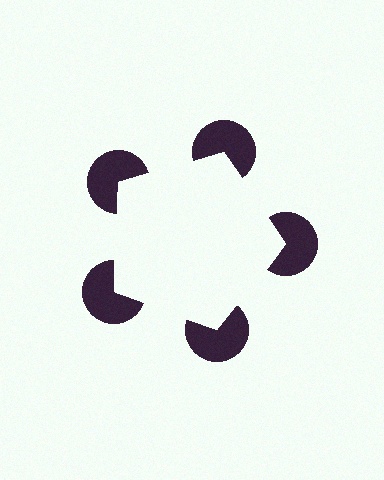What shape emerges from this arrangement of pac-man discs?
An illusory pentagon — its edges are inferred from the aligned wedge cuts in the pac-man discs, not physically drawn.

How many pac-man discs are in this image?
There are 5 — one at each vertex of the illusory pentagon.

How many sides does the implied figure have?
5 sides.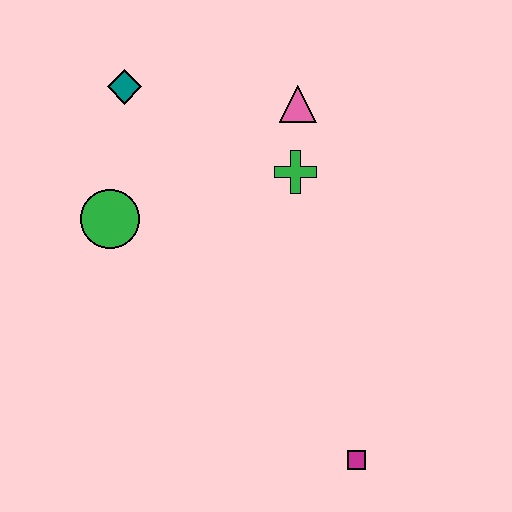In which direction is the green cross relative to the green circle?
The green cross is to the right of the green circle.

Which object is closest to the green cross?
The pink triangle is closest to the green cross.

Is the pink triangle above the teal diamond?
No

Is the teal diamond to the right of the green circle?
Yes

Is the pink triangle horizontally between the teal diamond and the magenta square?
Yes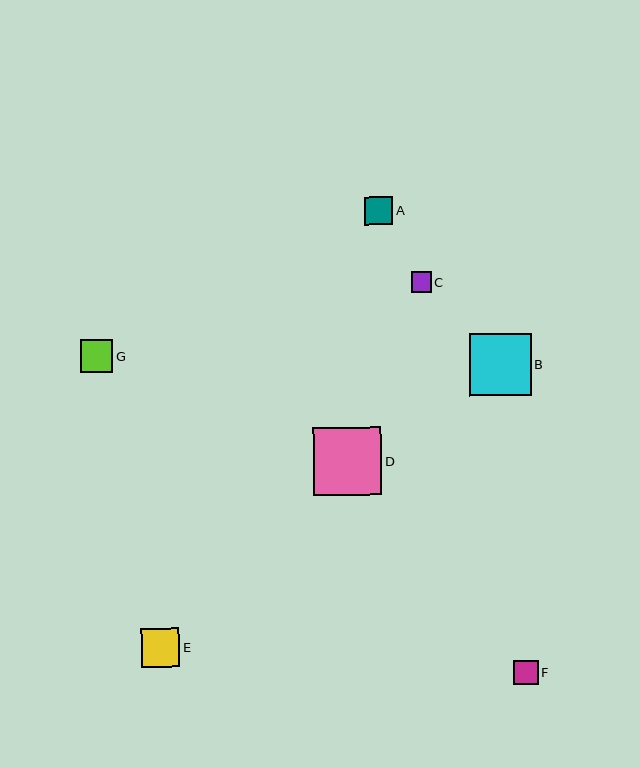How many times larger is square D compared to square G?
Square D is approximately 2.1 times the size of square G.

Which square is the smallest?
Square C is the smallest with a size of approximately 20 pixels.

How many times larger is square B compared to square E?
Square B is approximately 1.6 times the size of square E.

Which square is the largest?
Square D is the largest with a size of approximately 68 pixels.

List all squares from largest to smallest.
From largest to smallest: D, B, E, G, A, F, C.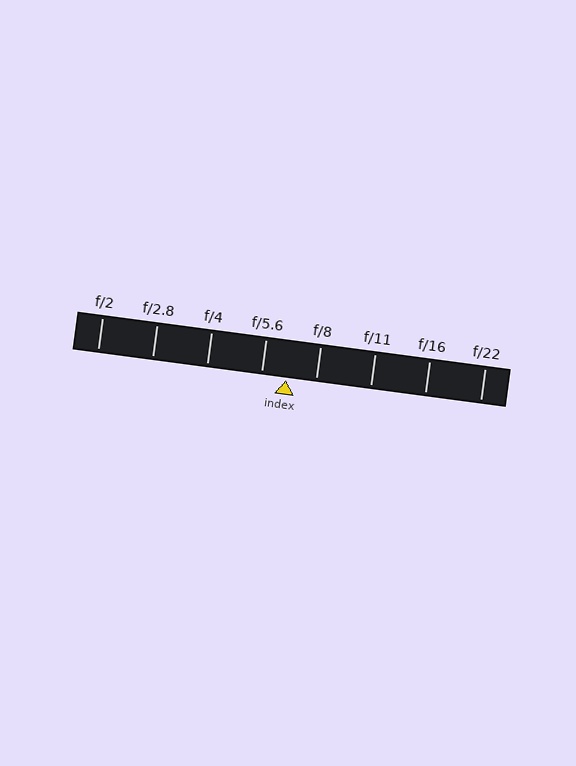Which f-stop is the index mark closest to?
The index mark is closest to f/5.6.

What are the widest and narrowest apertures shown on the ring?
The widest aperture shown is f/2 and the narrowest is f/22.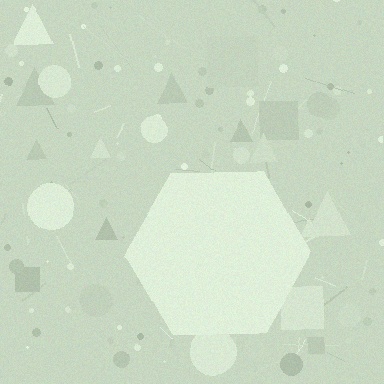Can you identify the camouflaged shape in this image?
The camouflaged shape is a hexagon.